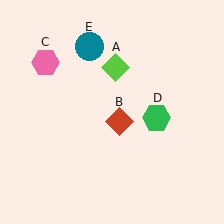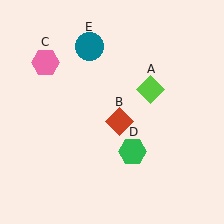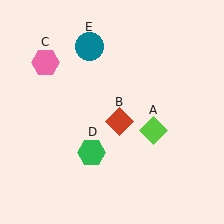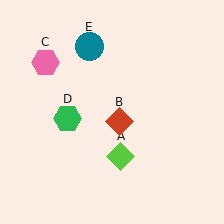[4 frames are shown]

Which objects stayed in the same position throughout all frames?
Red diamond (object B) and pink hexagon (object C) and teal circle (object E) remained stationary.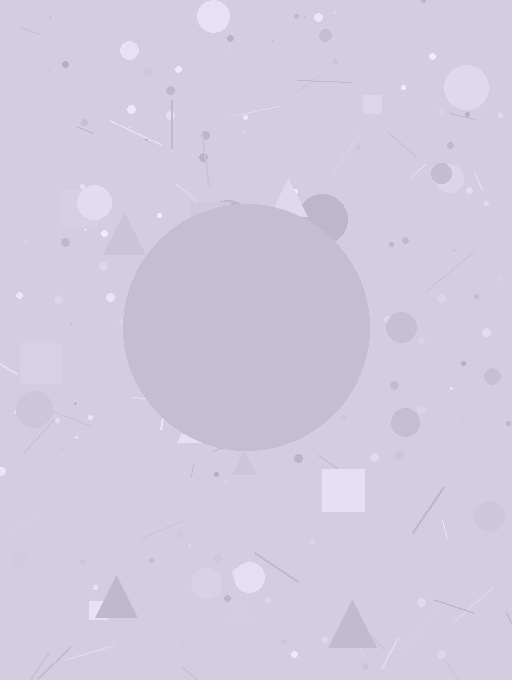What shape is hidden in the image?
A circle is hidden in the image.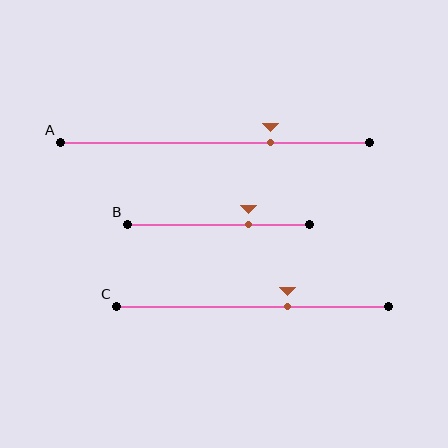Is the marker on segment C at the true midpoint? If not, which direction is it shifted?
No, the marker on segment C is shifted to the right by about 13% of the segment length.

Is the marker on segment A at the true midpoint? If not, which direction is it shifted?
No, the marker on segment A is shifted to the right by about 18% of the segment length.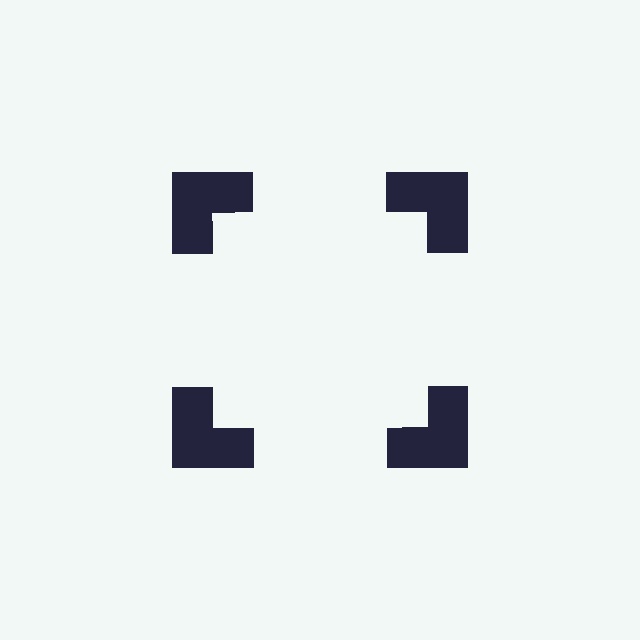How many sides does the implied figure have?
4 sides.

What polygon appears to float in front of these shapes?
An illusory square — its edges are inferred from the aligned wedge cuts in the notched squares, not physically drawn.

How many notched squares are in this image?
There are 4 — one at each vertex of the illusory square.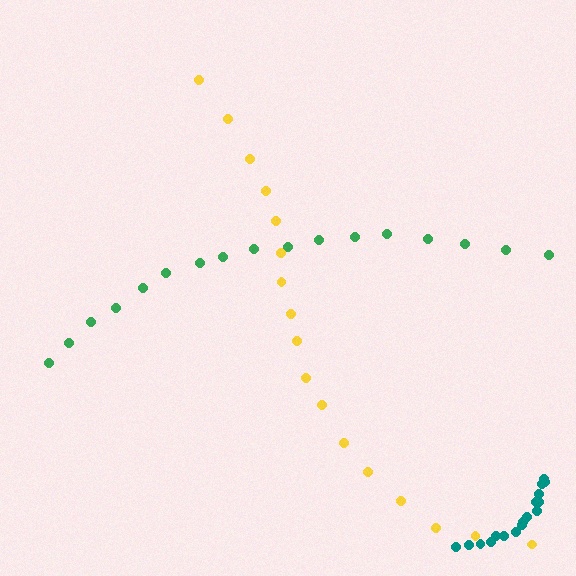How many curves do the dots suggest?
There are 3 distinct paths.